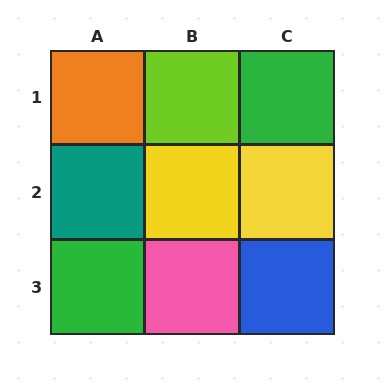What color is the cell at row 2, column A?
Teal.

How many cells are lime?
1 cell is lime.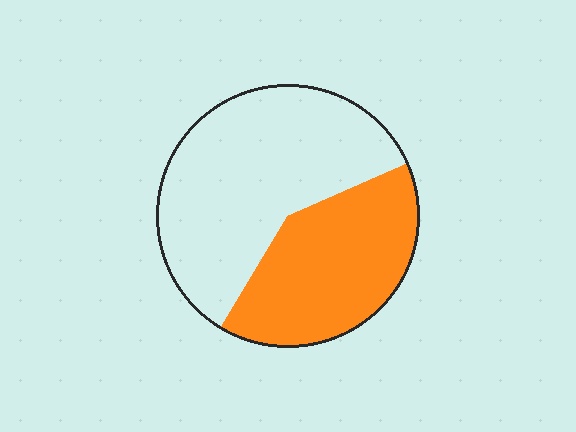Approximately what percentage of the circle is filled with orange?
Approximately 40%.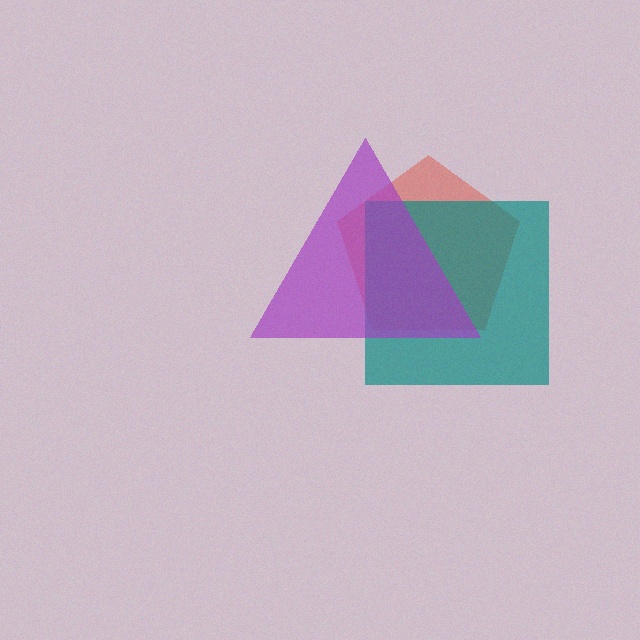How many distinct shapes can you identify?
There are 3 distinct shapes: a red pentagon, a teal square, a purple triangle.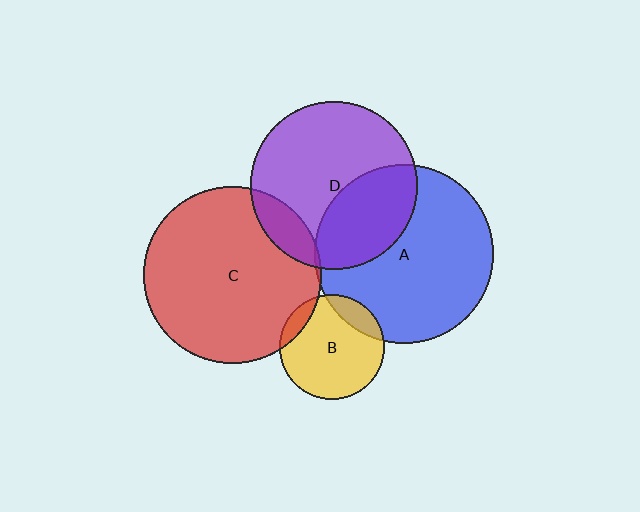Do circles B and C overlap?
Yes.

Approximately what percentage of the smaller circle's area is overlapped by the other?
Approximately 10%.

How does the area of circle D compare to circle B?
Approximately 2.6 times.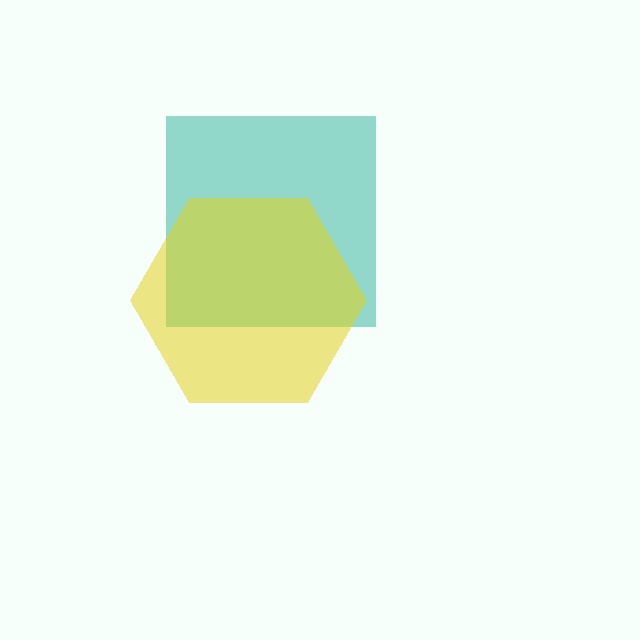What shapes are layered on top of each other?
The layered shapes are: a teal square, a yellow hexagon.